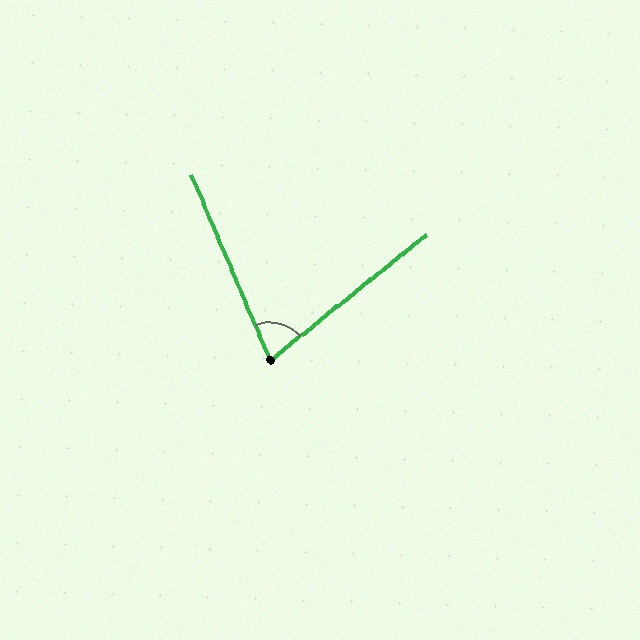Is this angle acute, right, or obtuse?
It is acute.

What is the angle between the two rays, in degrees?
Approximately 74 degrees.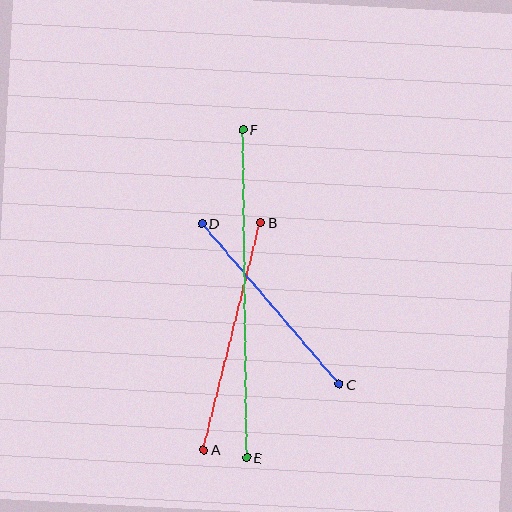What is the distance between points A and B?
The distance is approximately 234 pixels.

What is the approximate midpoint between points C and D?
The midpoint is at approximately (270, 304) pixels.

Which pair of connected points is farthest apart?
Points E and F are farthest apart.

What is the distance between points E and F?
The distance is approximately 328 pixels.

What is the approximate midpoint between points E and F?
The midpoint is at approximately (245, 293) pixels.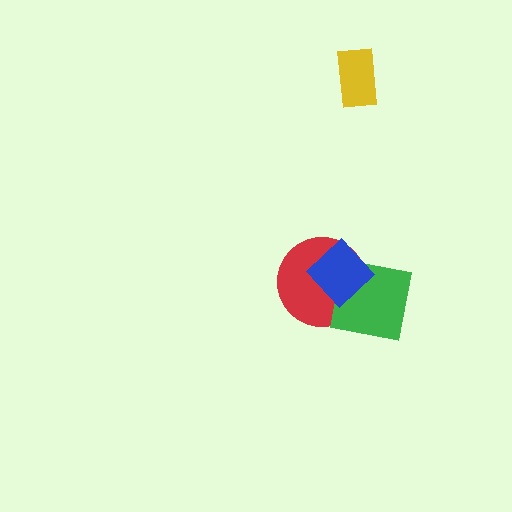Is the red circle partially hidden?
Yes, it is partially covered by another shape.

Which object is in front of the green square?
The blue diamond is in front of the green square.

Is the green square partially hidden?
Yes, it is partially covered by another shape.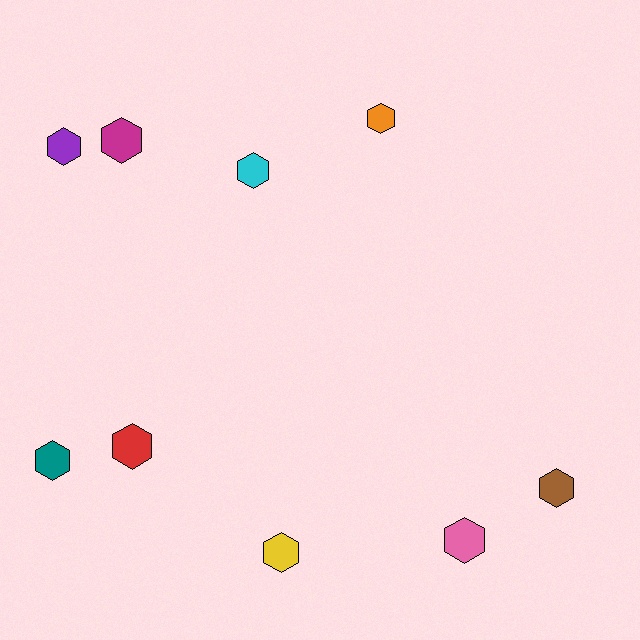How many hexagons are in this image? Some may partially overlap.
There are 9 hexagons.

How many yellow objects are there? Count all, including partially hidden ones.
There is 1 yellow object.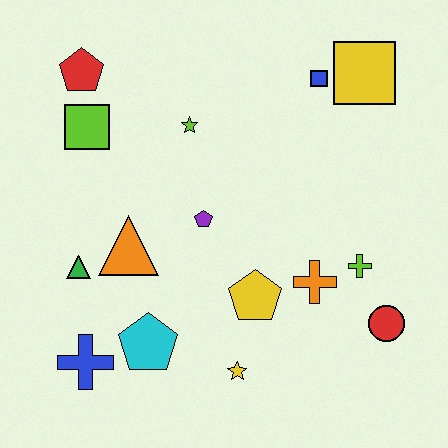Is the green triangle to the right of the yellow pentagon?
No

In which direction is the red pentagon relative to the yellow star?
The red pentagon is above the yellow star.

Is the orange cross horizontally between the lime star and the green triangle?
No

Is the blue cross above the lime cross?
No